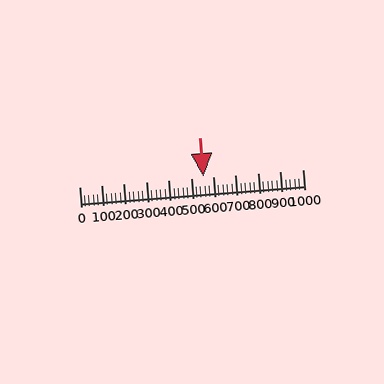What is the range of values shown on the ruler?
The ruler shows values from 0 to 1000.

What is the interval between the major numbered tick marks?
The major tick marks are spaced 100 units apart.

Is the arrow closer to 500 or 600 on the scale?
The arrow is closer to 600.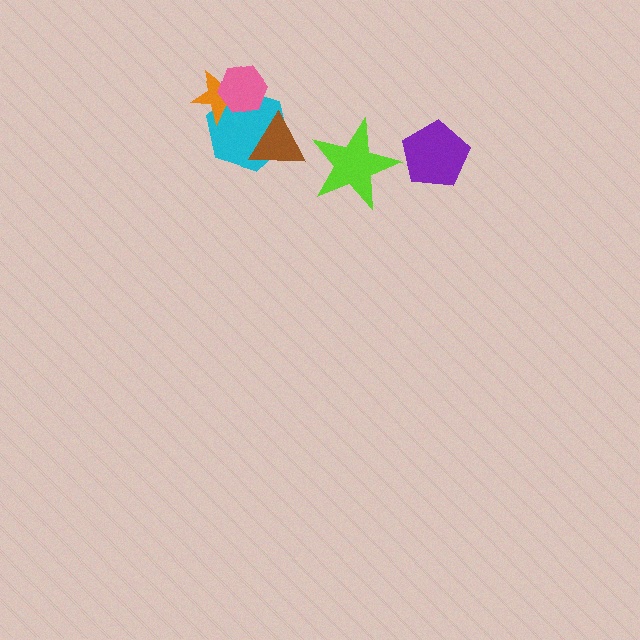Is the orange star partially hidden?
Yes, it is partially covered by another shape.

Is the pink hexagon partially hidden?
No, no other shape covers it.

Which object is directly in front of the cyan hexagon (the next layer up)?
The brown triangle is directly in front of the cyan hexagon.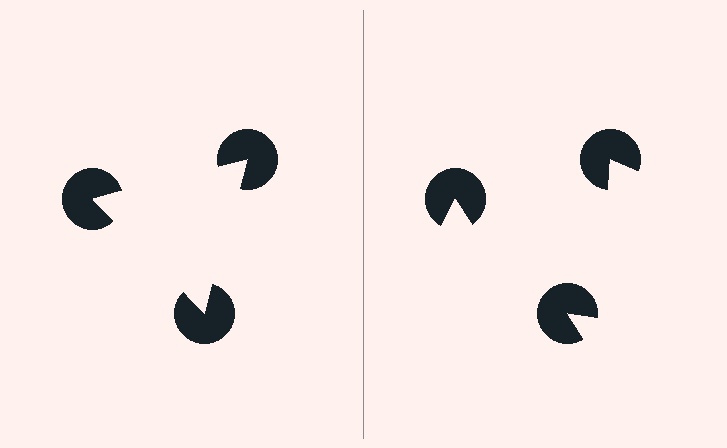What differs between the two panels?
The pac-man discs are positioned identically on both sides; only the wedge orientations differ. On the left they align to a triangle; on the right they are misaligned.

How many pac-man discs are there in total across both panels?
6 — 3 on each side.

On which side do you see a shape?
An illusory triangle appears on the left side. On the right side the wedge cuts are rotated, so no coherent shape forms.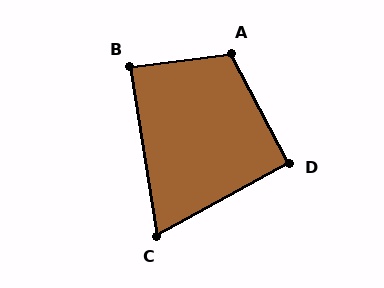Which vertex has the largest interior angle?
A, at approximately 110 degrees.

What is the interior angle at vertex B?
Approximately 89 degrees (approximately right).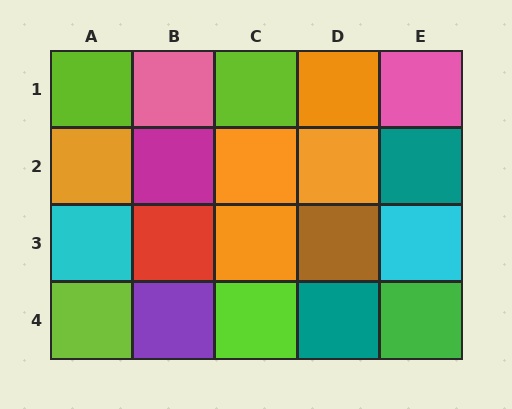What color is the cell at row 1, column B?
Pink.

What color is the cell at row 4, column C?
Lime.